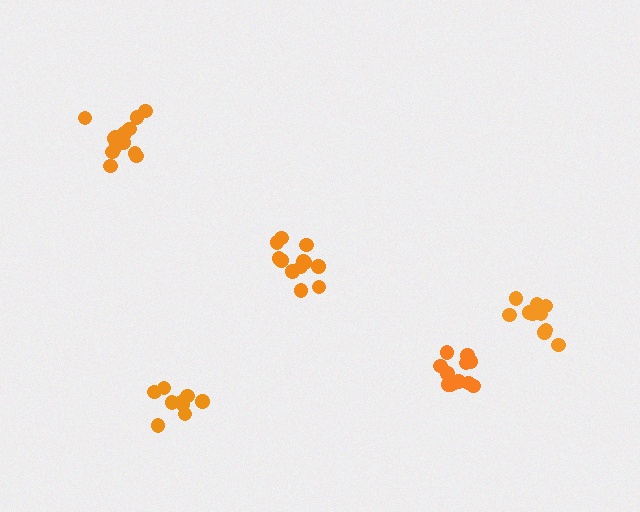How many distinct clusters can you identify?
There are 5 distinct clusters.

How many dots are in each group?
Group 1: 14 dots, Group 2: 10 dots, Group 3: 9 dots, Group 4: 12 dots, Group 5: 13 dots (58 total).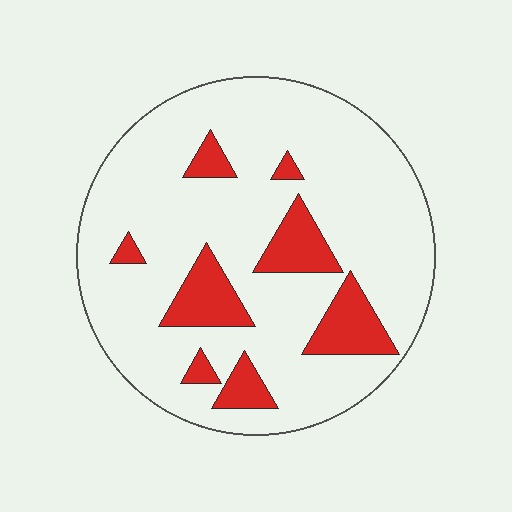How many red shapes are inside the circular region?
8.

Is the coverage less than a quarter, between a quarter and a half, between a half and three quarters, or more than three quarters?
Less than a quarter.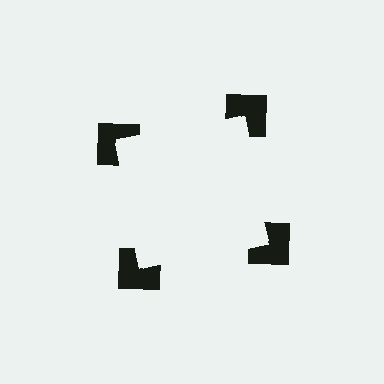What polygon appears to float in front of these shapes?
An illusory square — its edges are inferred from the aligned wedge cuts in the notched squares, not physically drawn.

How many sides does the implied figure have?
4 sides.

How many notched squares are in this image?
There are 4 — one at each vertex of the illusory square.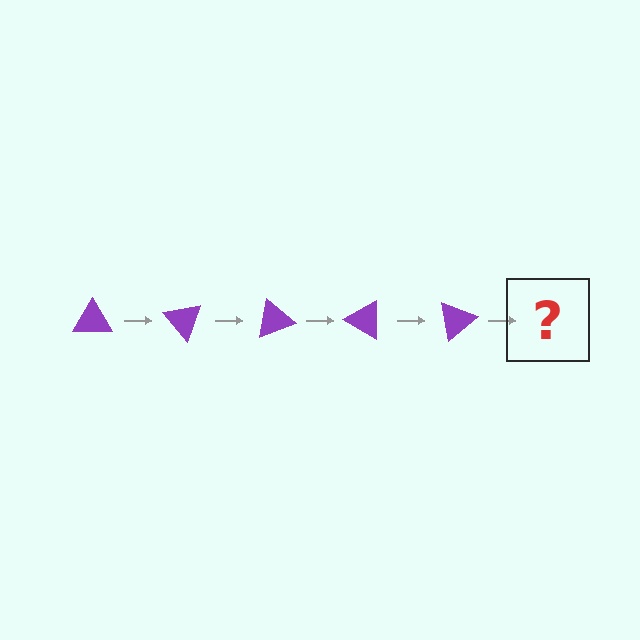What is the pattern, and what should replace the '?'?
The pattern is that the triangle rotates 50 degrees each step. The '?' should be a purple triangle rotated 250 degrees.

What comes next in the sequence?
The next element should be a purple triangle rotated 250 degrees.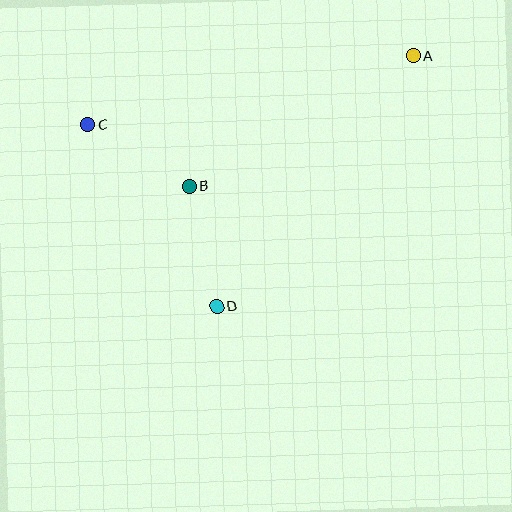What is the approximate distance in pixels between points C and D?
The distance between C and D is approximately 223 pixels.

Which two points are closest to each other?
Points B and C are closest to each other.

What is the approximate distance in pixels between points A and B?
The distance between A and B is approximately 260 pixels.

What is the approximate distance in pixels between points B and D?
The distance between B and D is approximately 124 pixels.